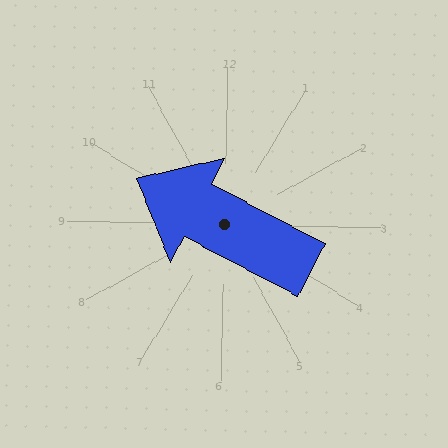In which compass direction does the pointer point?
Northwest.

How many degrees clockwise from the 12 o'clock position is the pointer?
Approximately 296 degrees.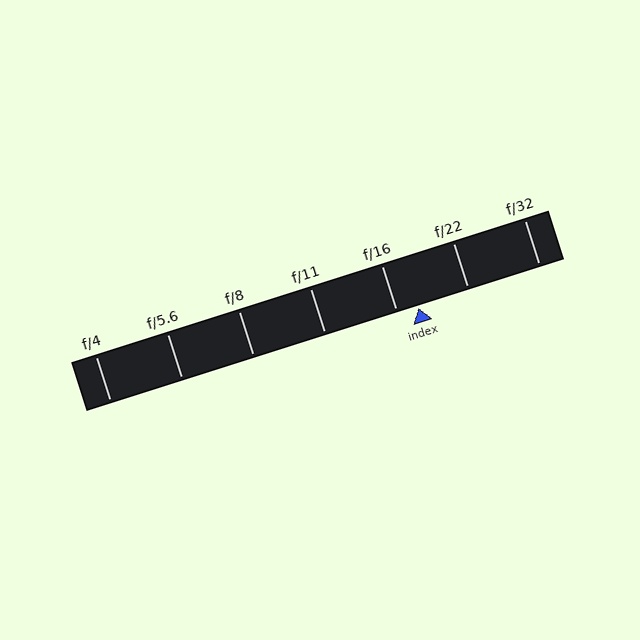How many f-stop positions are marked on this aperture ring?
There are 7 f-stop positions marked.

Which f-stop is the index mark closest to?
The index mark is closest to f/16.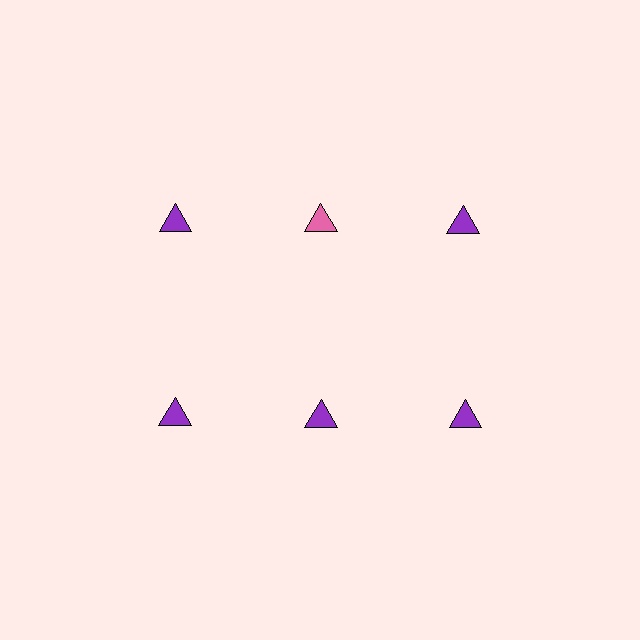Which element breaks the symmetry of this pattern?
The pink triangle in the top row, second from left column breaks the symmetry. All other shapes are purple triangles.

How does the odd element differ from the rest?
It has a different color: pink instead of purple.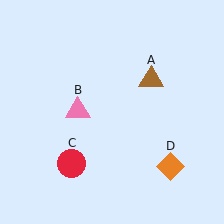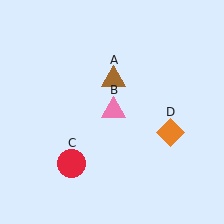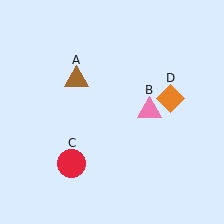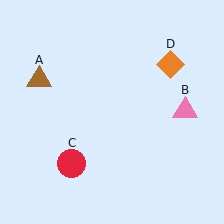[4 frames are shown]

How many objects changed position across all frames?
3 objects changed position: brown triangle (object A), pink triangle (object B), orange diamond (object D).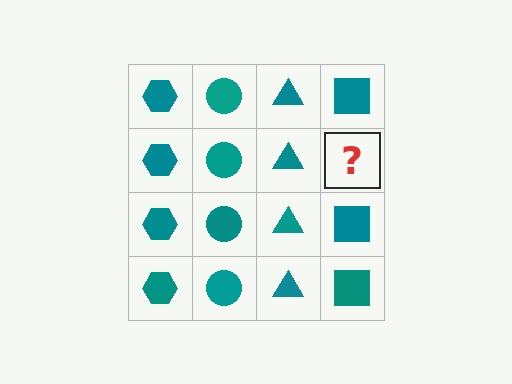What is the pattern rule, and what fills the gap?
The rule is that each column has a consistent shape. The gap should be filled with a teal square.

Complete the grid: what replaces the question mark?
The question mark should be replaced with a teal square.